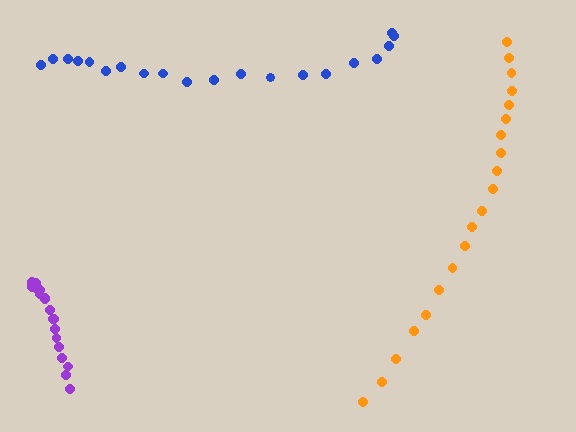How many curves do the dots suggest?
There are 3 distinct paths.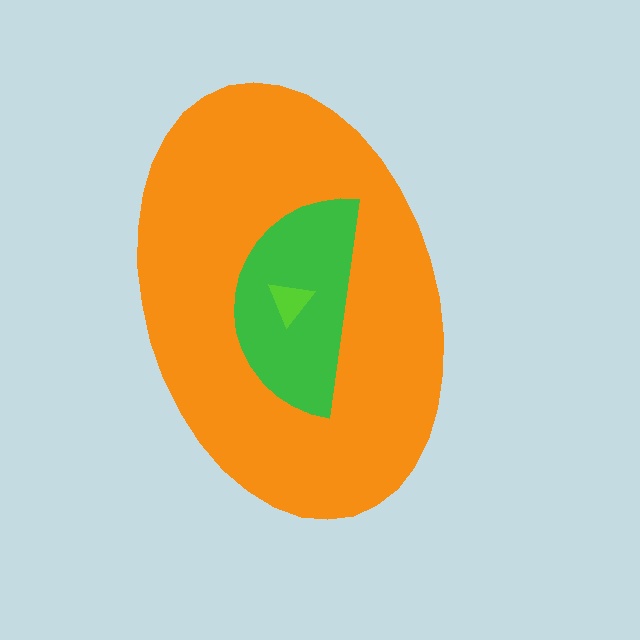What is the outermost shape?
The orange ellipse.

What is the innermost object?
The lime triangle.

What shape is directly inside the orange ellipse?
The green semicircle.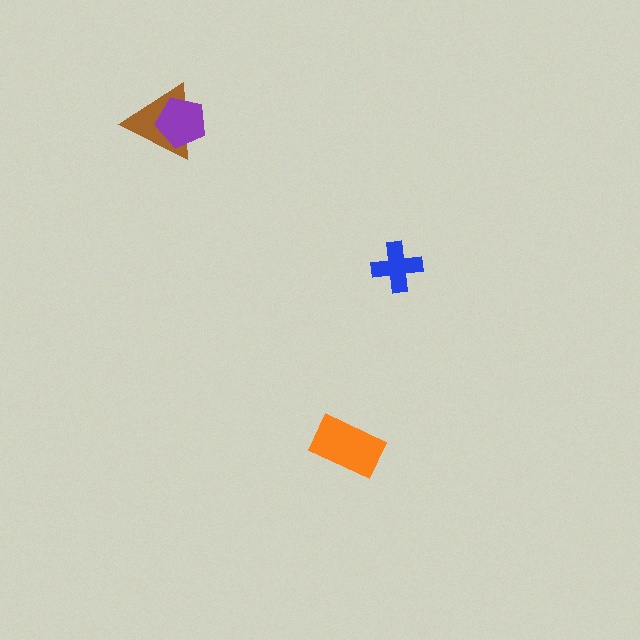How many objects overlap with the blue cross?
0 objects overlap with the blue cross.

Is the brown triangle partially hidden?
Yes, it is partially covered by another shape.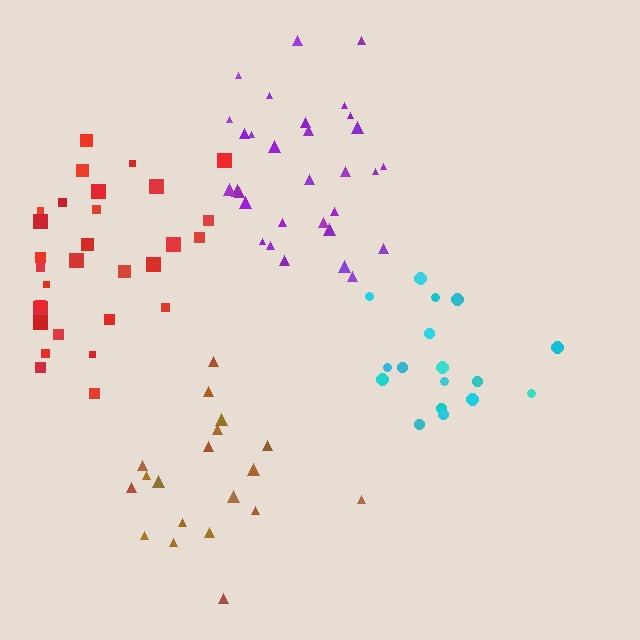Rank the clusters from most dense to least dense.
purple, cyan, red, brown.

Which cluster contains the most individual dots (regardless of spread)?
Purple (31).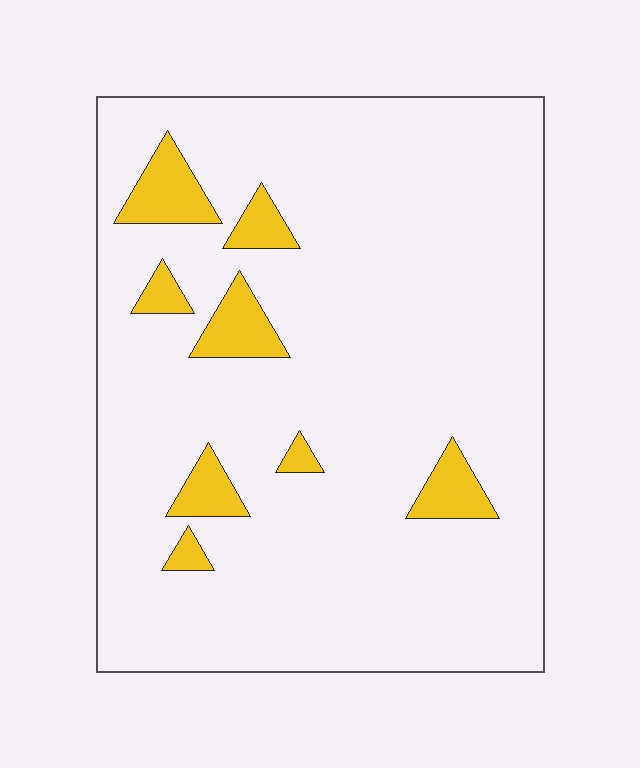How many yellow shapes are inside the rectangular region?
8.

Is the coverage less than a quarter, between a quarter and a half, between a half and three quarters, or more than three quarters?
Less than a quarter.